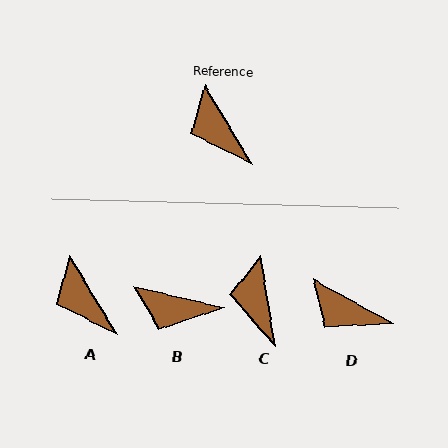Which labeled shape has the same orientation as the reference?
A.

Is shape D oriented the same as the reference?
No, it is off by about 30 degrees.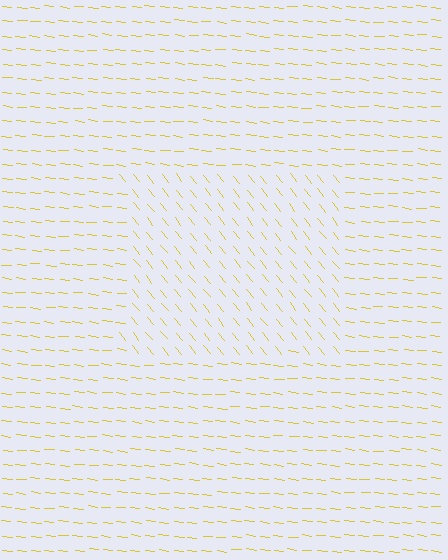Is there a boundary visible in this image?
Yes, there is a texture boundary formed by a change in line orientation.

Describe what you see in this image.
The image is filled with small yellow line segments. A rectangle region in the image has lines oriented differently from the surrounding lines, creating a visible texture boundary.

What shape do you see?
I see a rectangle.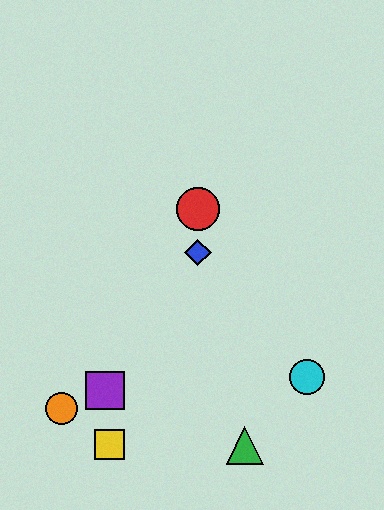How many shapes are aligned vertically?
2 shapes (the red circle, the blue diamond) are aligned vertically.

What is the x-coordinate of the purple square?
The purple square is at x≈105.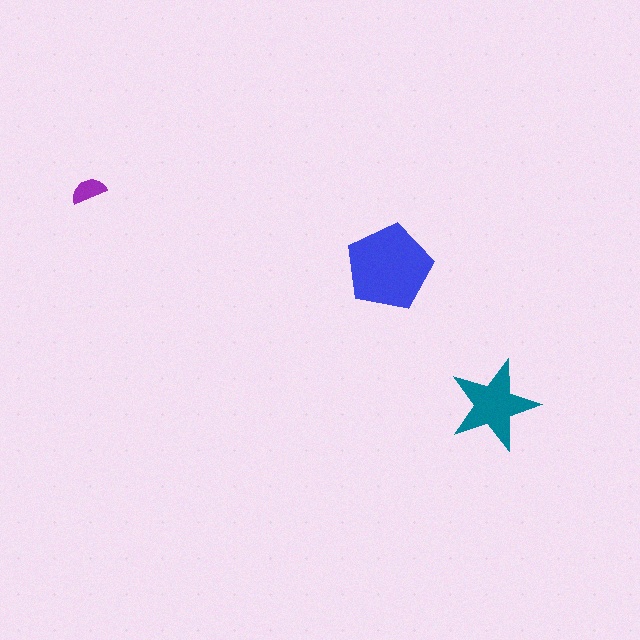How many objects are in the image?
There are 3 objects in the image.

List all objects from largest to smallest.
The blue pentagon, the teal star, the purple semicircle.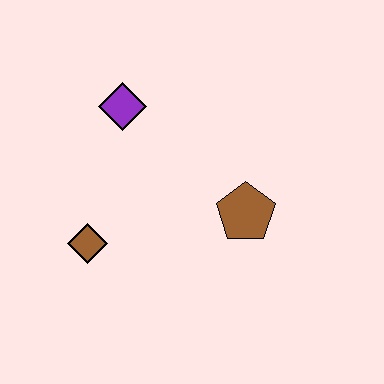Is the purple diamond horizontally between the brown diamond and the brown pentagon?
Yes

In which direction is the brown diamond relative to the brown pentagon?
The brown diamond is to the left of the brown pentagon.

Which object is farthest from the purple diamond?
The brown pentagon is farthest from the purple diamond.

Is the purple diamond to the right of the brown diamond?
Yes